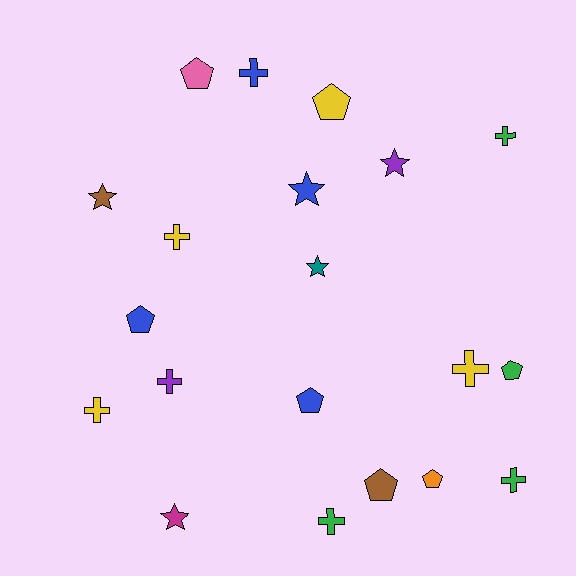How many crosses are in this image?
There are 8 crosses.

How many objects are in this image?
There are 20 objects.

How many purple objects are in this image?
There are 2 purple objects.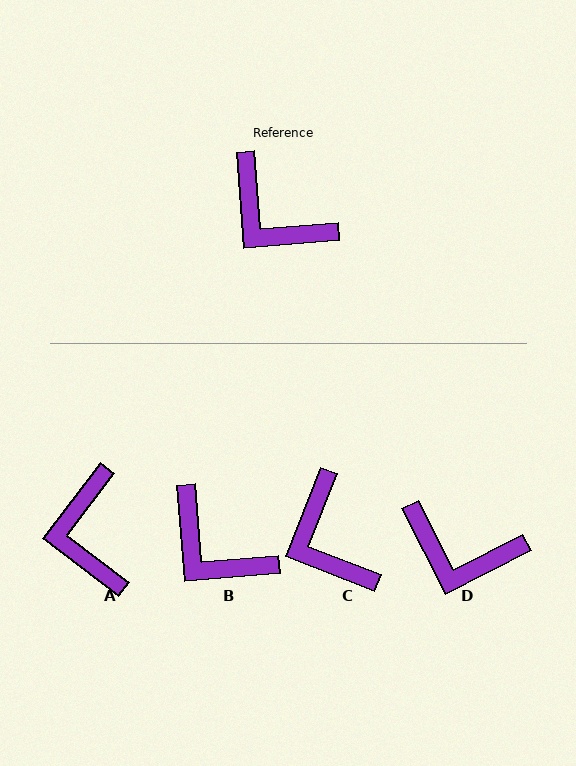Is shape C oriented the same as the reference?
No, it is off by about 26 degrees.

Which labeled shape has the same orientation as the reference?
B.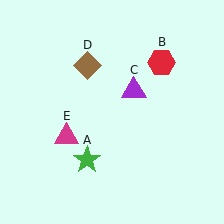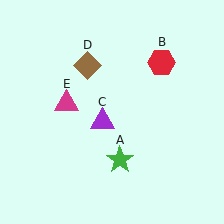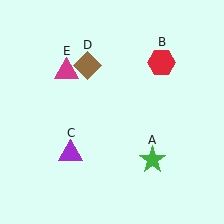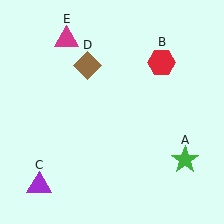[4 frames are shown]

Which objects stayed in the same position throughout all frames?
Red hexagon (object B) and brown diamond (object D) remained stationary.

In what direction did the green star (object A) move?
The green star (object A) moved right.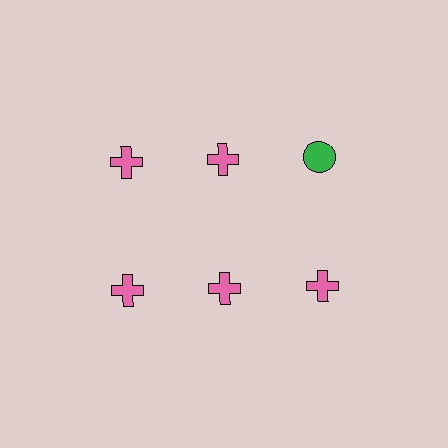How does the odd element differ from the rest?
It differs in both color (green instead of pink) and shape (circle instead of cross).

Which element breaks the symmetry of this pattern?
The green circle in the top row, center column breaks the symmetry. All other shapes are pink crosses.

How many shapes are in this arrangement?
There are 6 shapes arranged in a grid pattern.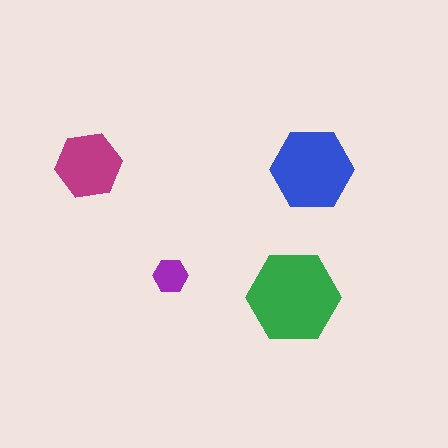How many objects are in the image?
There are 4 objects in the image.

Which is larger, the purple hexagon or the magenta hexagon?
The magenta one.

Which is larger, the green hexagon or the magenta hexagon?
The green one.